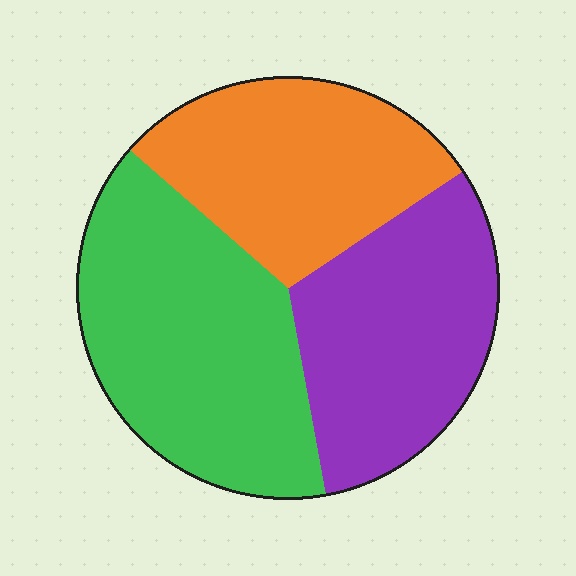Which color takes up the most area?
Green, at roughly 40%.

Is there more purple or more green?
Green.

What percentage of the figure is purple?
Purple takes up about one third (1/3) of the figure.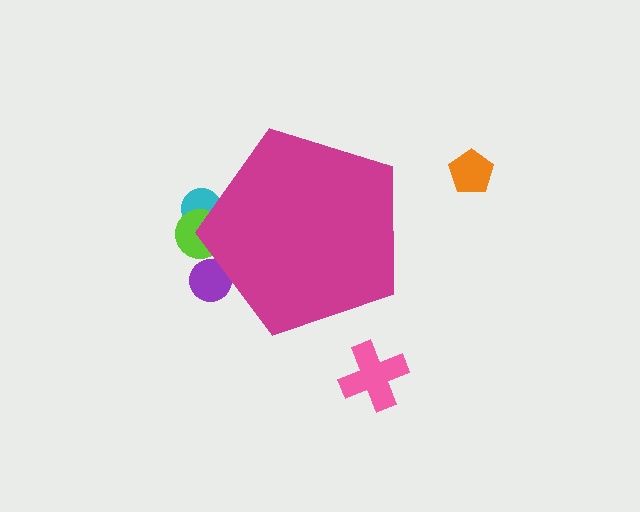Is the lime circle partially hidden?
Yes, the lime circle is partially hidden behind the magenta pentagon.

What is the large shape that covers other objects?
A magenta pentagon.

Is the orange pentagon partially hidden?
No, the orange pentagon is fully visible.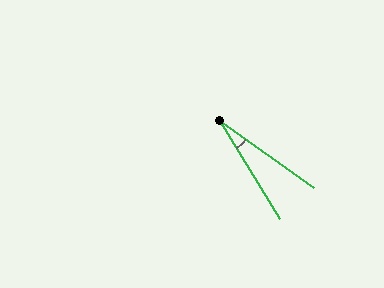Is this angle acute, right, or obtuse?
It is acute.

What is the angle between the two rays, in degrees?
Approximately 23 degrees.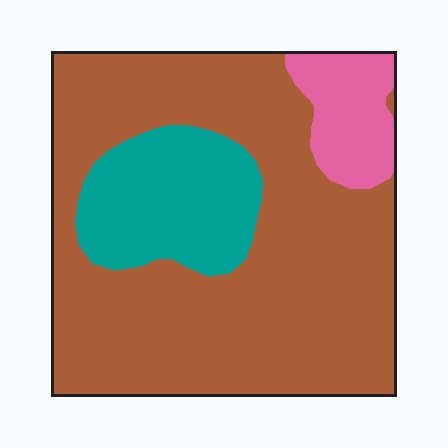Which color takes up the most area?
Brown, at roughly 70%.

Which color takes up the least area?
Pink, at roughly 10%.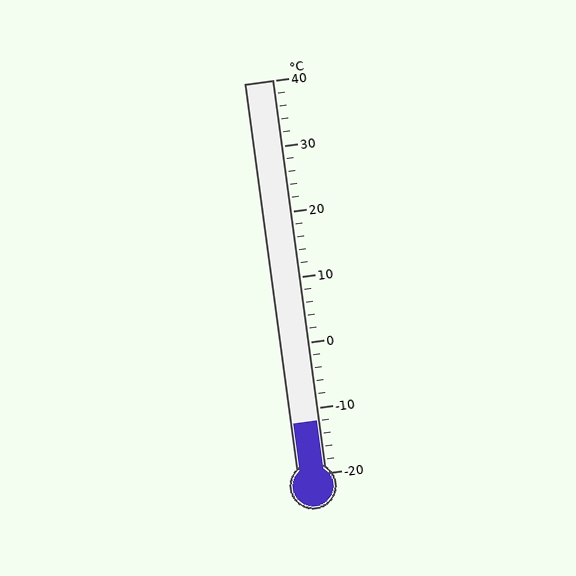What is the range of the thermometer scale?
The thermometer scale ranges from -20°C to 40°C.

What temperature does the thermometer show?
The thermometer shows approximately -12°C.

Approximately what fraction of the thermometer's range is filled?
The thermometer is filled to approximately 15% of its range.